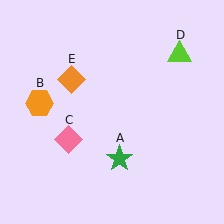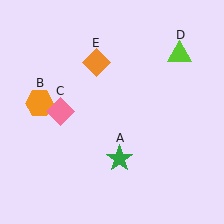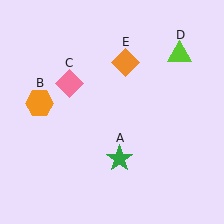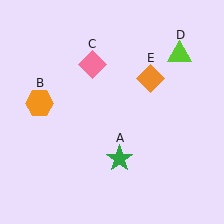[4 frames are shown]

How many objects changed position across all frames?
2 objects changed position: pink diamond (object C), orange diamond (object E).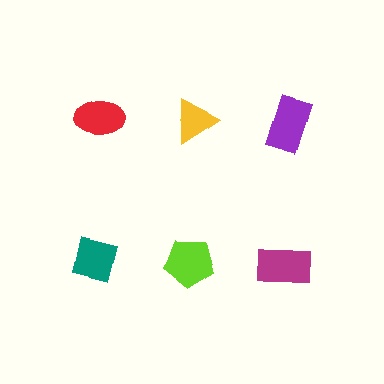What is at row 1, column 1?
A red ellipse.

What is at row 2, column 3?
A magenta rectangle.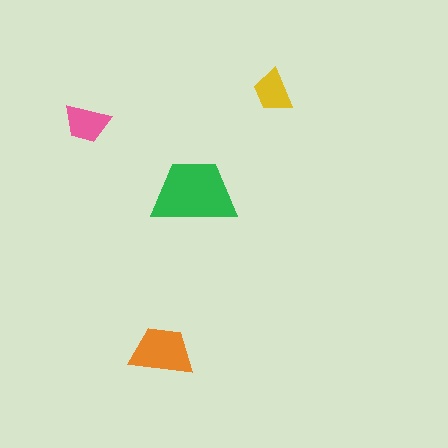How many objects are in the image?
There are 4 objects in the image.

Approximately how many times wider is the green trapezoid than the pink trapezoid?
About 2 times wider.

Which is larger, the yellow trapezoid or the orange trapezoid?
The orange one.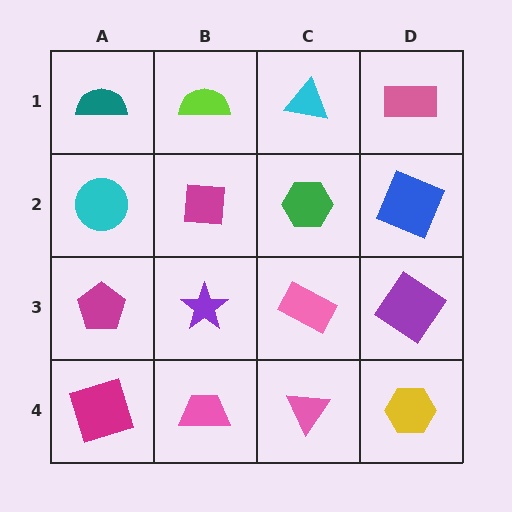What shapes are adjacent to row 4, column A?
A magenta pentagon (row 3, column A), a pink trapezoid (row 4, column B).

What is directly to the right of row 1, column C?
A pink rectangle.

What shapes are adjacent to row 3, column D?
A blue square (row 2, column D), a yellow hexagon (row 4, column D), a pink rectangle (row 3, column C).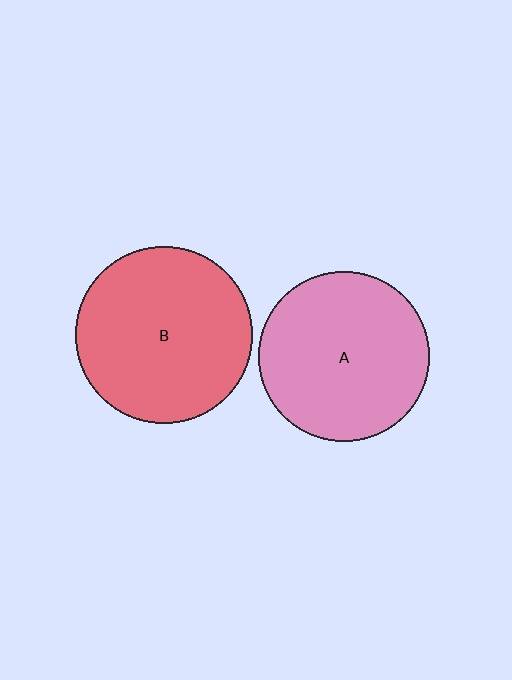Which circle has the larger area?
Circle B (red).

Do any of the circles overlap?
No, none of the circles overlap.